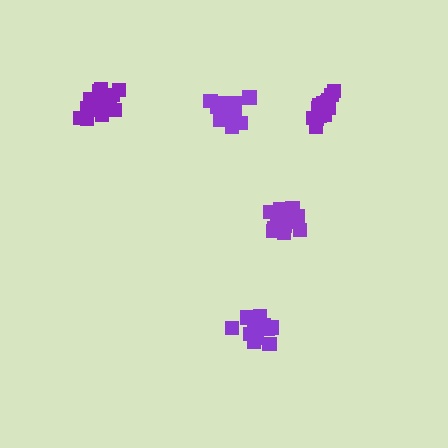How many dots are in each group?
Group 1: 16 dots, Group 2: 18 dots, Group 3: 17 dots, Group 4: 17 dots, Group 5: 14 dots (82 total).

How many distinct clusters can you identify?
There are 5 distinct clusters.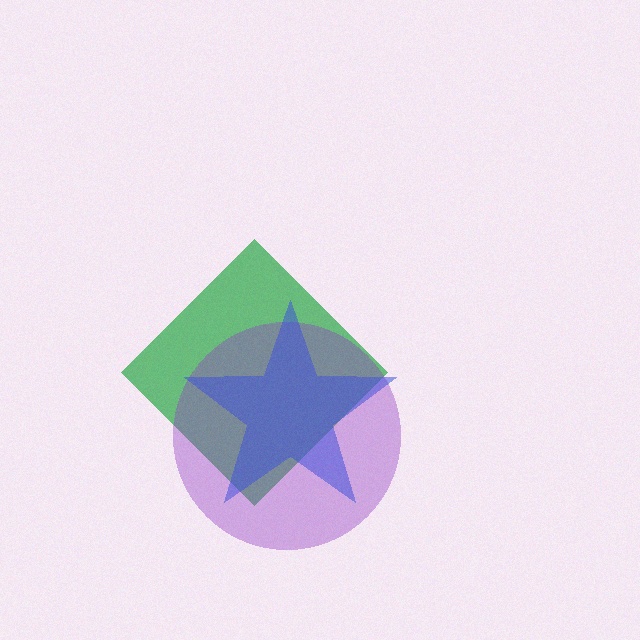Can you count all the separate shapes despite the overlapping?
Yes, there are 3 separate shapes.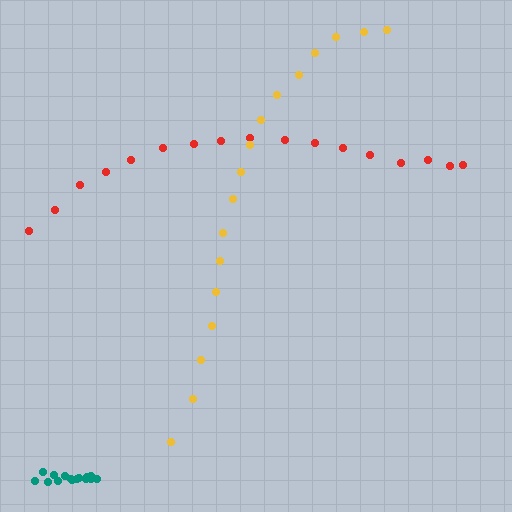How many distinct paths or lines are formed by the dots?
There are 3 distinct paths.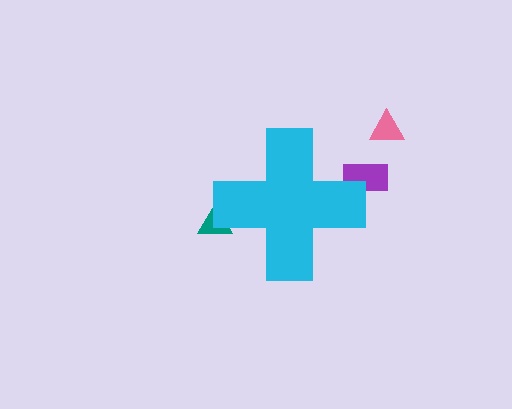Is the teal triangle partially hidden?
Yes, the teal triangle is partially hidden behind the cyan cross.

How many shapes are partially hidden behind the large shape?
2 shapes are partially hidden.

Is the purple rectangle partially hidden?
Yes, the purple rectangle is partially hidden behind the cyan cross.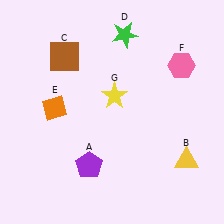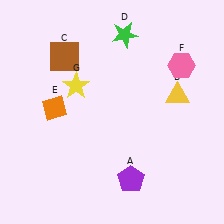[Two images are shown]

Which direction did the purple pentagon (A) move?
The purple pentagon (A) moved right.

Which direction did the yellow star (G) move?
The yellow star (G) moved left.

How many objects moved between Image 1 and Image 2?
3 objects moved between the two images.